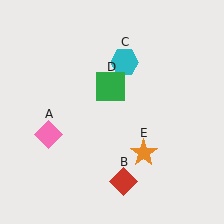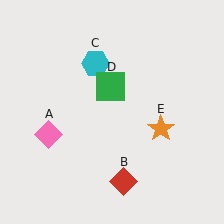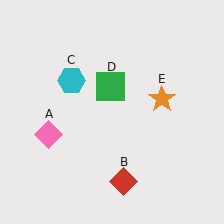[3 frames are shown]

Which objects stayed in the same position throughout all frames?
Pink diamond (object A) and red diamond (object B) and green square (object D) remained stationary.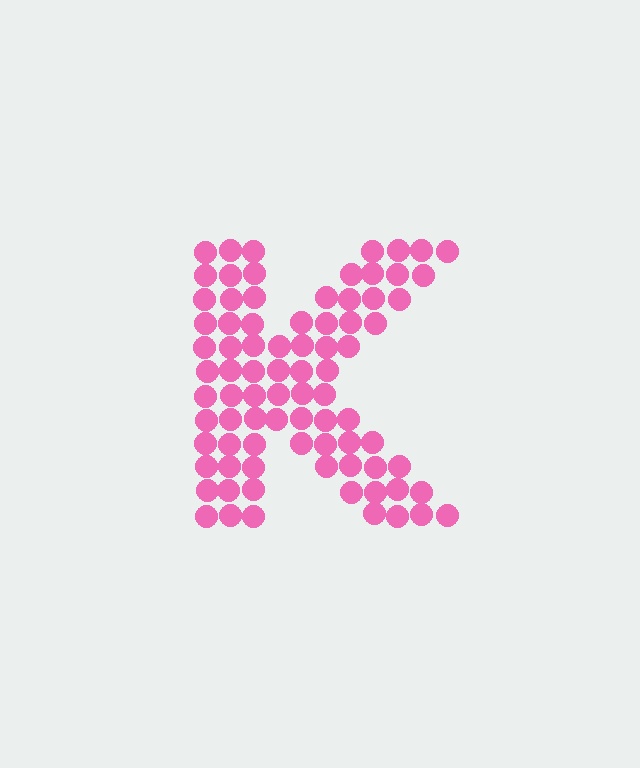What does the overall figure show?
The overall figure shows the letter K.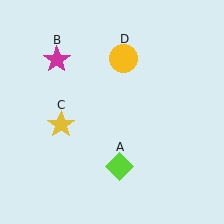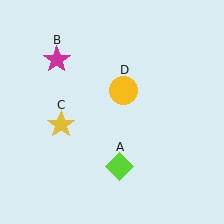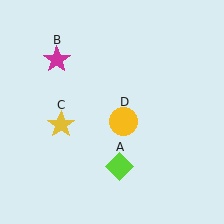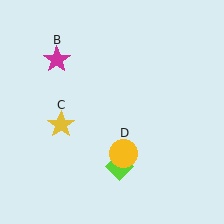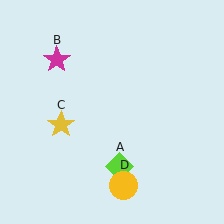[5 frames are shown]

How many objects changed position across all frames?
1 object changed position: yellow circle (object D).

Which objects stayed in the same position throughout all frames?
Lime diamond (object A) and magenta star (object B) and yellow star (object C) remained stationary.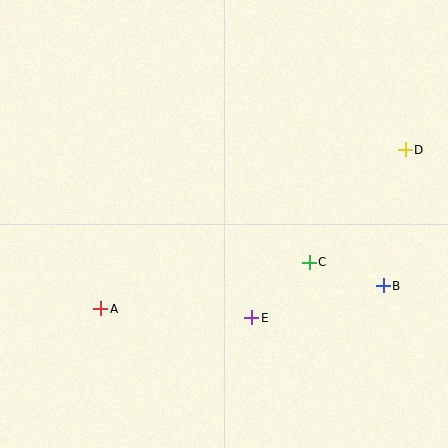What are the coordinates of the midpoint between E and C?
The midpoint between E and C is at (280, 290).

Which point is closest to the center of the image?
Point C at (309, 263) is closest to the center.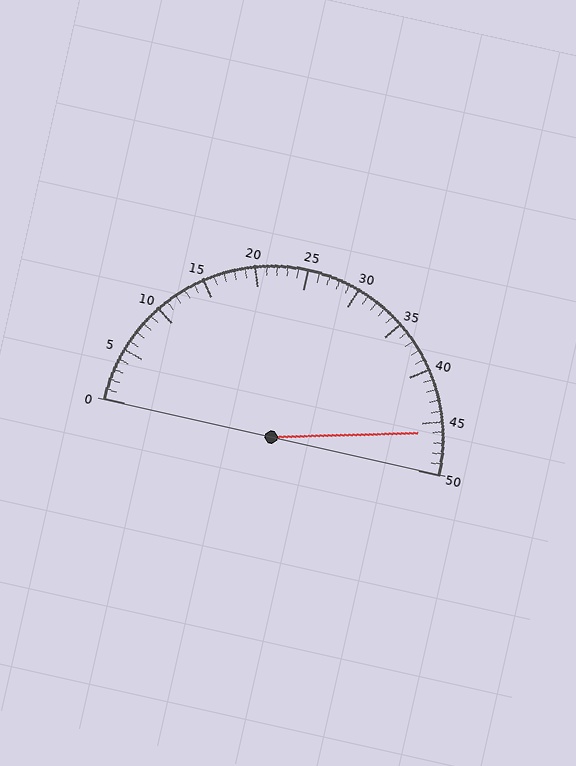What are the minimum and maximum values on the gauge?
The gauge ranges from 0 to 50.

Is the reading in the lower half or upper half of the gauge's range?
The reading is in the upper half of the range (0 to 50).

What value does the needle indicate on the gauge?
The needle indicates approximately 46.